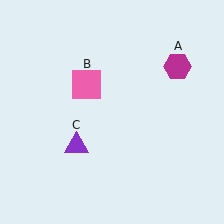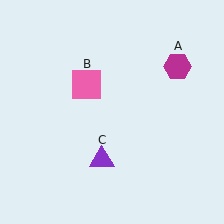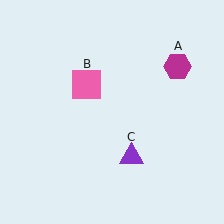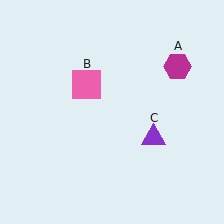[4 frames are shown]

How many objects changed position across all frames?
1 object changed position: purple triangle (object C).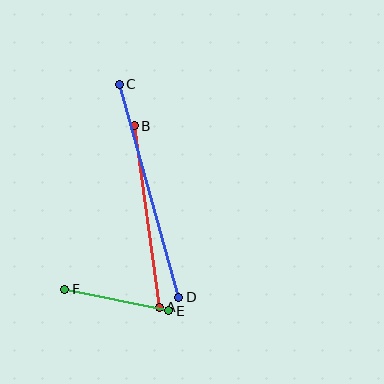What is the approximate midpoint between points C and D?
The midpoint is at approximately (149, 191) pixels.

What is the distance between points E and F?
The distance is approximately 106 pixels.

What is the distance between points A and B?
The distance is approximately 184 pixels.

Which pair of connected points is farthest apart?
Points C and D are farthest apart.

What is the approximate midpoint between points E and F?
The midpoint is at approximately (117, 300) pixels.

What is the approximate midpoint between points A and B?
The midpoint is at approximately (147, 217) pixels.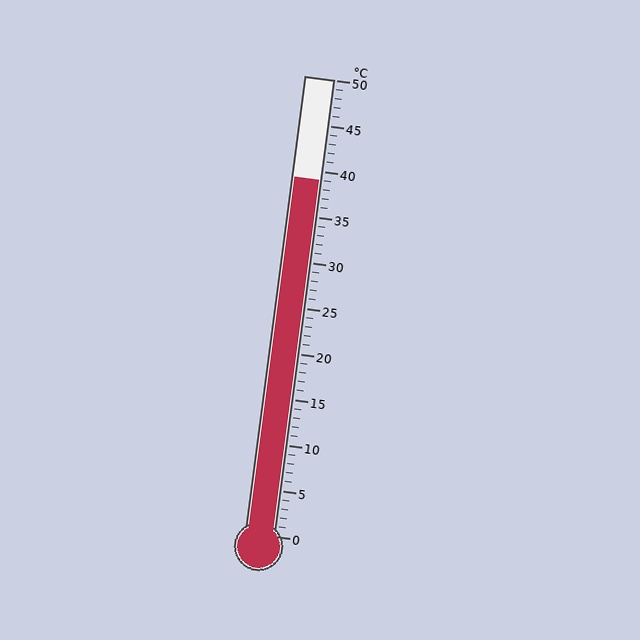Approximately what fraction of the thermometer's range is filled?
The thermometer is filled to approximately 80% of its range.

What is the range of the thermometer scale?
The thermometer scale ranges from 0°C to 50°C.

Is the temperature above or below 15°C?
The temperature is above 15°C.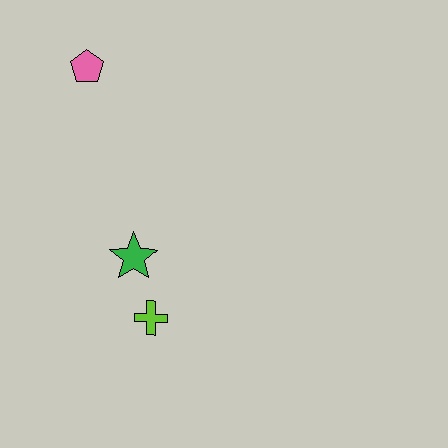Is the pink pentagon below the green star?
No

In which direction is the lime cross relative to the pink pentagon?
The lime cross is below the pink pentagon.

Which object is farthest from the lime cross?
The pink pentagon is farthest from the lime cross.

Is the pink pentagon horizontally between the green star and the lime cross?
No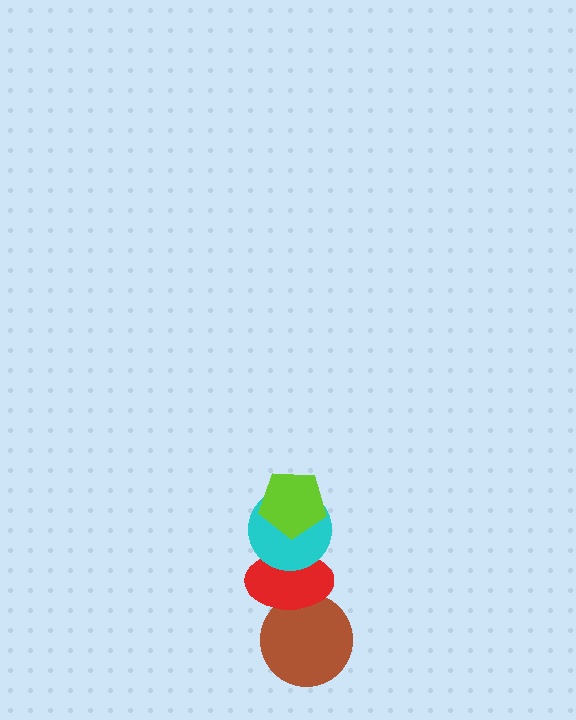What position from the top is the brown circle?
The brown circle is 4th from the top.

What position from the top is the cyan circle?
The cyan circle is 2nd from the top.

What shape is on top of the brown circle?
The red ellipse is on top of the brown circle.